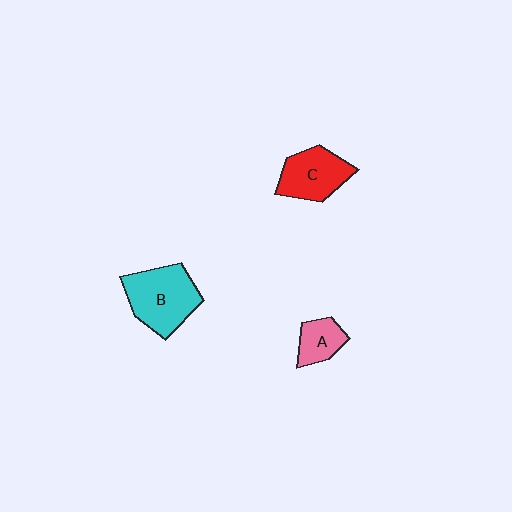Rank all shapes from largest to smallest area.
From largest to smallest: B (cyan), C (red), A (pink).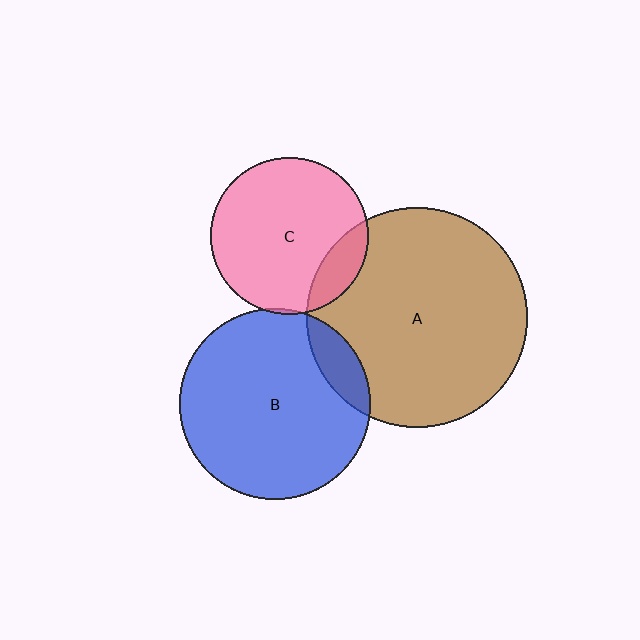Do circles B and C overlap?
Yes.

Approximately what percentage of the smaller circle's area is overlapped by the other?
Approximately 5%.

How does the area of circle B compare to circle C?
Approximately 1.5 times.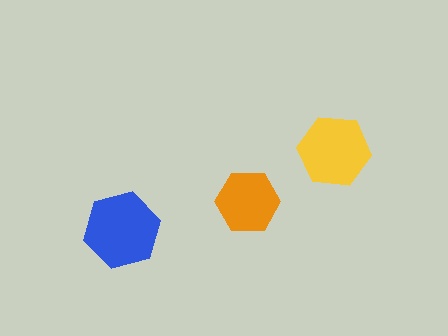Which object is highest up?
The yellow hexagon is topmost.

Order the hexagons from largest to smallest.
the blue one, the yellow one, the orange one.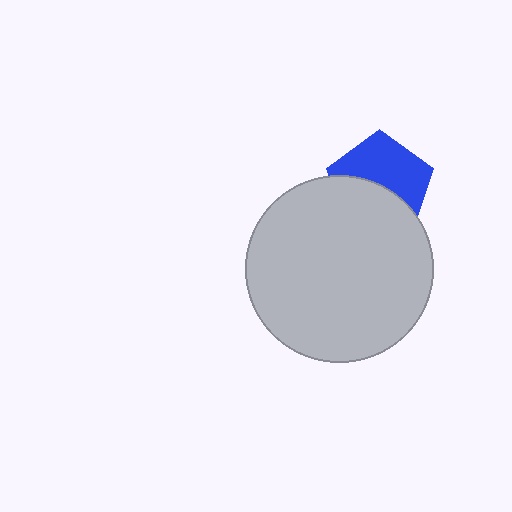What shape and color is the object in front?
The object in front is a light gray circle.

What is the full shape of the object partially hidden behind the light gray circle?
The partially hidden object is a blue pentagon.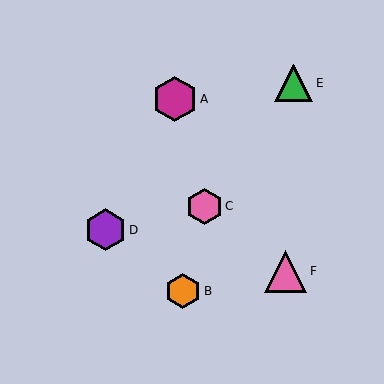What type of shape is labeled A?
Shape A is a magenta hexagon.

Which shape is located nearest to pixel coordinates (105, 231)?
The purple hexagon (labeled D) at (106, 230) is nearest to that location.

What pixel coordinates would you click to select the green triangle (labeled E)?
Click at (294, 83) to select the green triangle E.